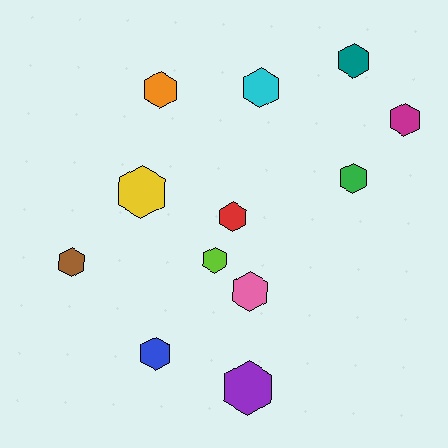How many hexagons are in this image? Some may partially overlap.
There are 12 hexagons.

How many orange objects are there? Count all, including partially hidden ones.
There is 1 orange object.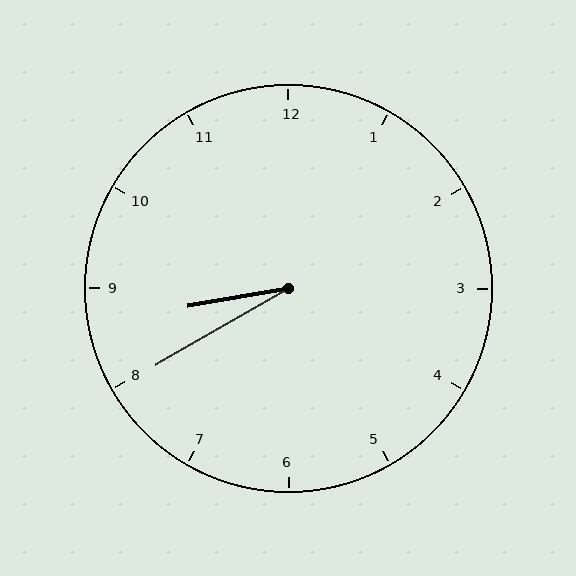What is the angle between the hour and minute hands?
Approximately 20 degrees.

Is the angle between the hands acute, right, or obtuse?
It is acute.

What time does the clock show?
8:40.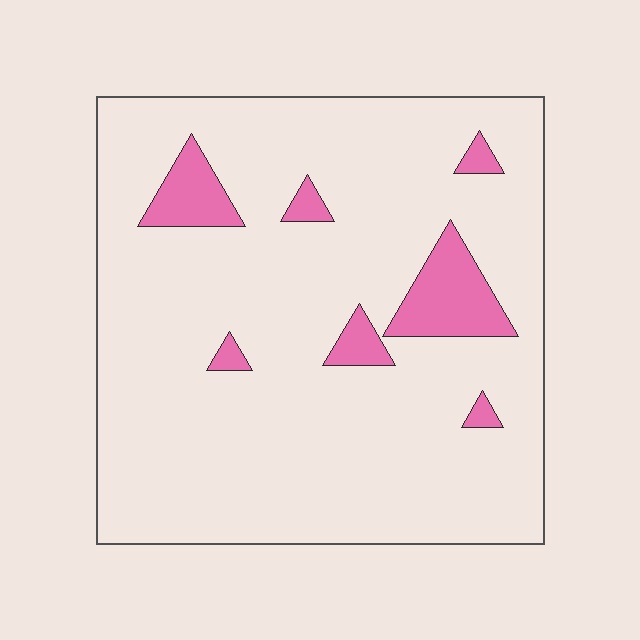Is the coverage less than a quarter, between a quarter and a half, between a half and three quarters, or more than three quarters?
Less than a quarter.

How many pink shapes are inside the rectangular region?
7.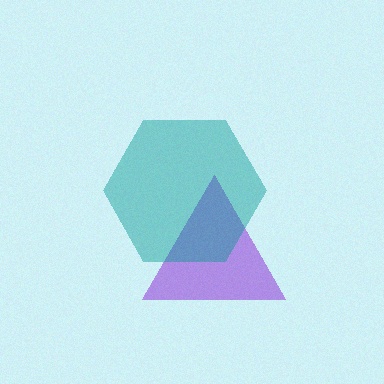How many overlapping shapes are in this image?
There are 2 overlapping shapes in the image.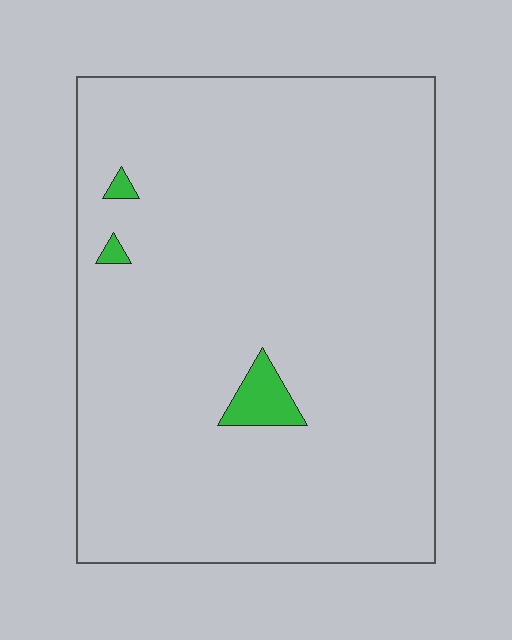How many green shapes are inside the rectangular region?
3.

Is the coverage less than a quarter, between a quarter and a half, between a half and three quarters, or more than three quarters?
Less than a quarter.